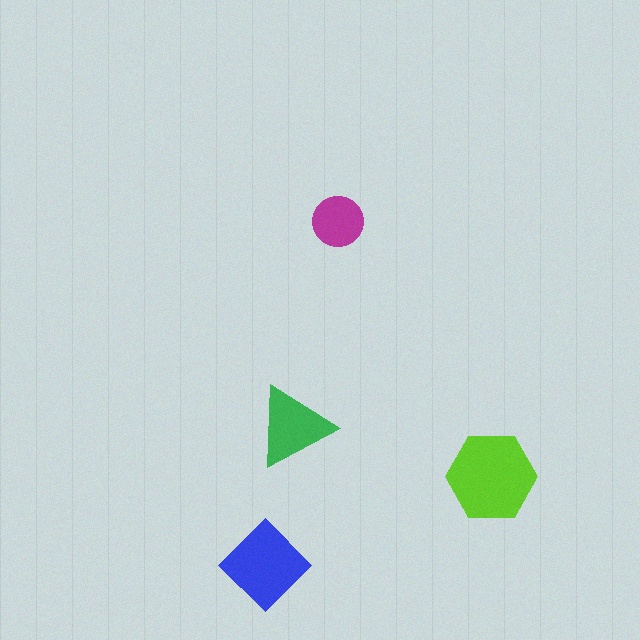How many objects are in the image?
There are 4 objects in the image.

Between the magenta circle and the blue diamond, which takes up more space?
The blue diamond.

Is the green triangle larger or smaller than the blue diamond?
Smaller.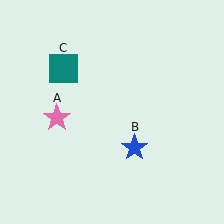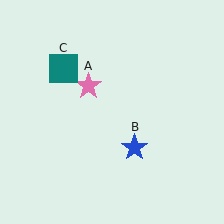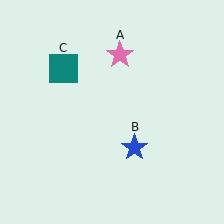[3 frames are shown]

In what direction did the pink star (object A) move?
The pink star (object A) moved up and to the right.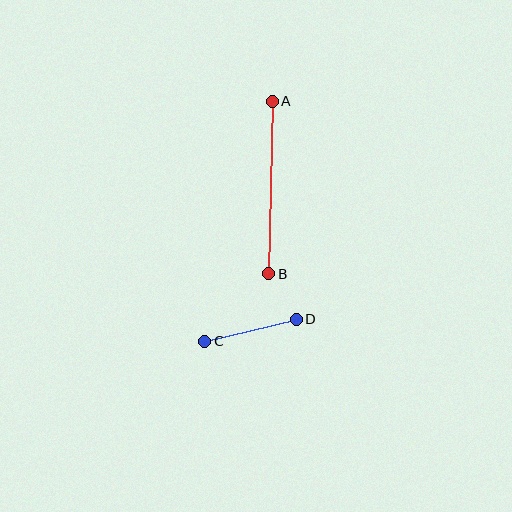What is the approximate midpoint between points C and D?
The midpoint is at approximately (251, 330) pixels.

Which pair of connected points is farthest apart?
Points A and B are farthest apart.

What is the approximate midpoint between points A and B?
The midpoint is at approximately (271, 188) pixels.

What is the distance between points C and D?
The distance is approximately 94 pixels.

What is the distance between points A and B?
The distance is approximately 172 pixels.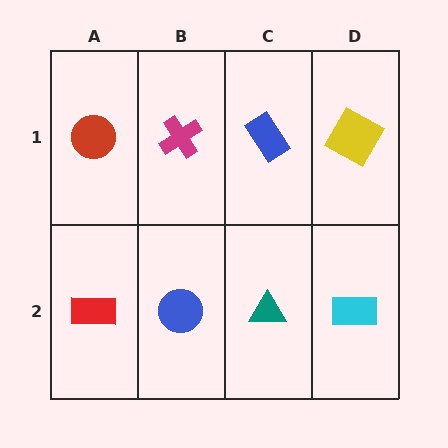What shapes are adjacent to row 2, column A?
A red circle (row 1, column A), a blue circle (row 2, column B).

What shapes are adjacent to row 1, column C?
A teal triangle (row 2, column C), a magenta cross (row 1, column B), a yellow square (row 1, column D).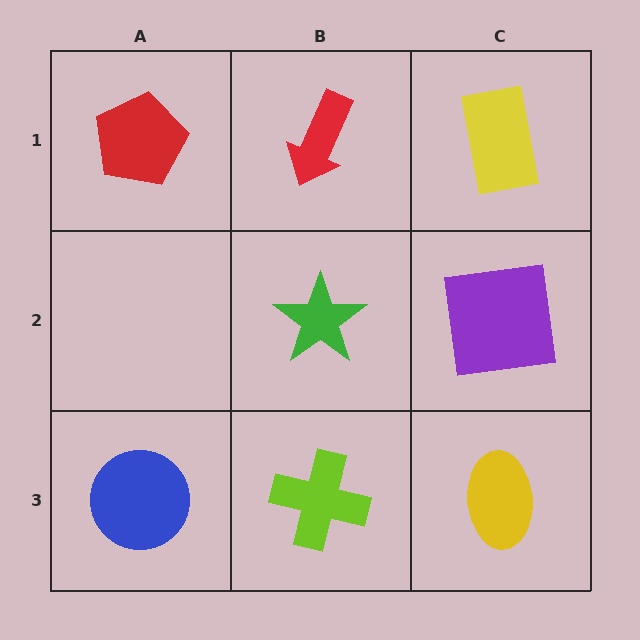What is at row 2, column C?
A purple square.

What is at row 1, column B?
A red arrow.